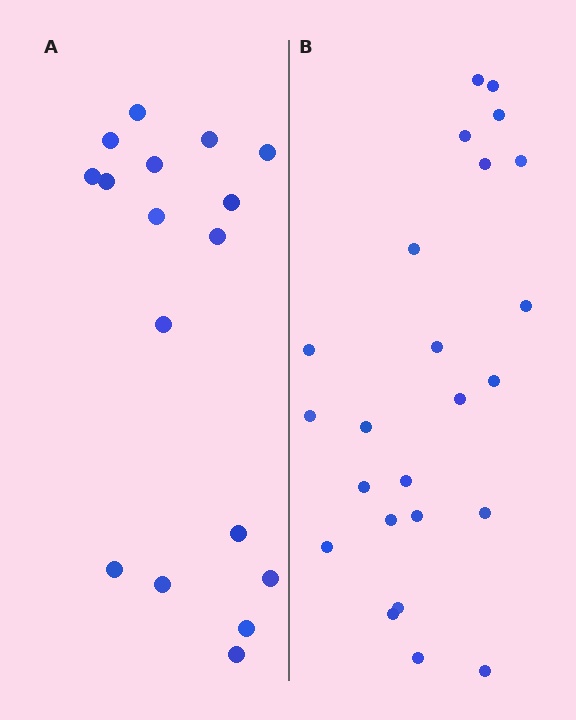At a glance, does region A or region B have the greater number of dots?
Region B (the right region) has more dots.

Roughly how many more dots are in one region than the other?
Region B has roughly 8 or so more dots than region A.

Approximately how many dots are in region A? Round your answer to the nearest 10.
About 20 dots. (The exact count is 17, which rounds to 20.)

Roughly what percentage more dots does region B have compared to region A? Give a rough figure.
About 40% more.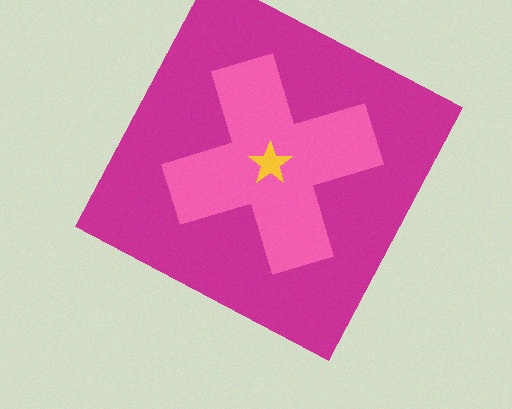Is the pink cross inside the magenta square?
Yes.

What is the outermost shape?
The magenta square.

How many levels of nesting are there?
3.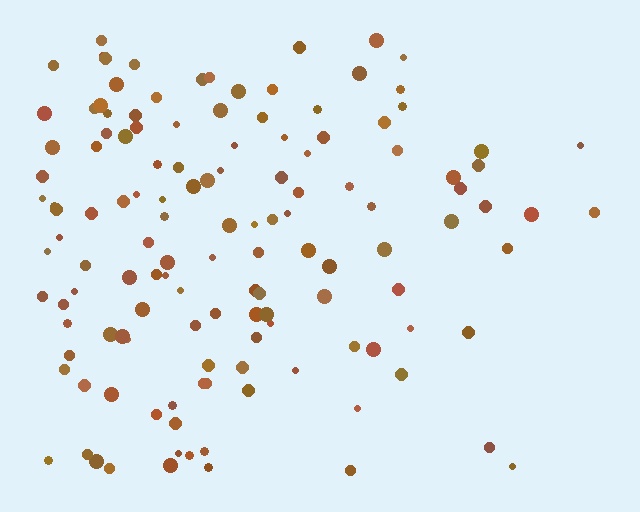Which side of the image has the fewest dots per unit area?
The right.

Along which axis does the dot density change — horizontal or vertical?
Horizontal.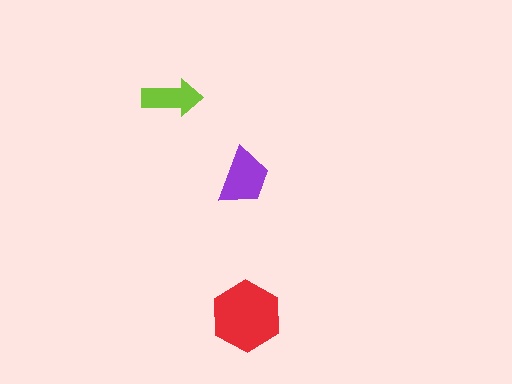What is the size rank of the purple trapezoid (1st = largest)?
2nd.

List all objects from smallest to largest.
The lime arrow, the purple trapezoid, the red hexagon.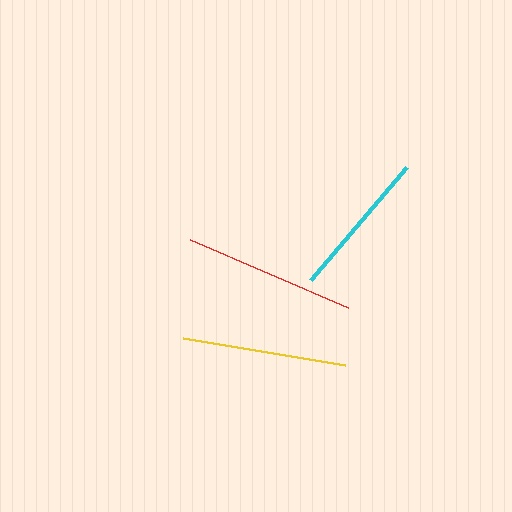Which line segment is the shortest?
The cyan line is the shortest at approximately 149 pixels.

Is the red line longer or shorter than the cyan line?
The red line is longer than the cyan line.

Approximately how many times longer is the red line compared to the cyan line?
The red line is approximately 1.2 times the length of the cyan line.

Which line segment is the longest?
The red line is the longest at approximately 172 pixels.